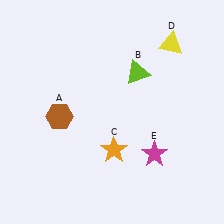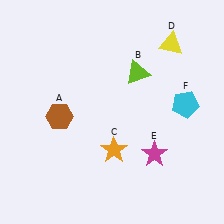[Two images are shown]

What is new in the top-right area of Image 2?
A cyan pentagon (F) was added in the top-right area of Image 2.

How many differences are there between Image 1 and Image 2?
There is 1 difference between the two images.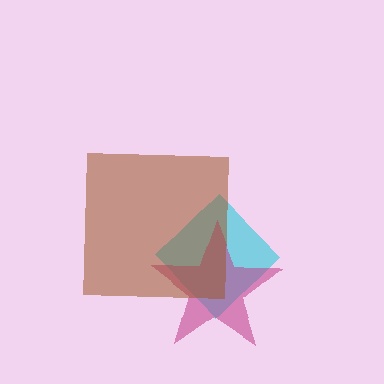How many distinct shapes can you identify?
There are 3 distinct shapes: a cyan diamond, a magenta star, a brown square.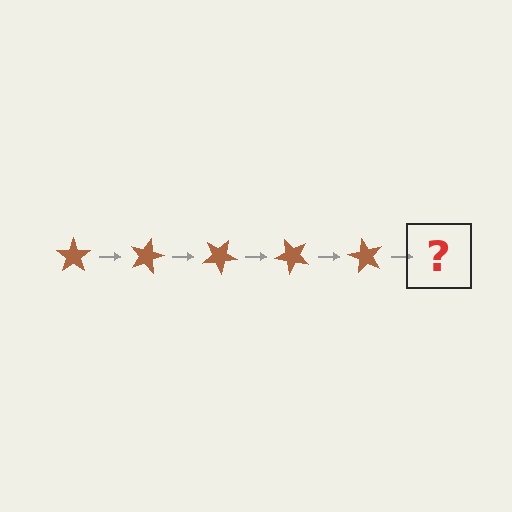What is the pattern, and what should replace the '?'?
The pattern is that the star rotates 15 degrees each step. The '?' should be a brown star rotated 75 degrees.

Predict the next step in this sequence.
The next step is a brown star rotated 75 degrees.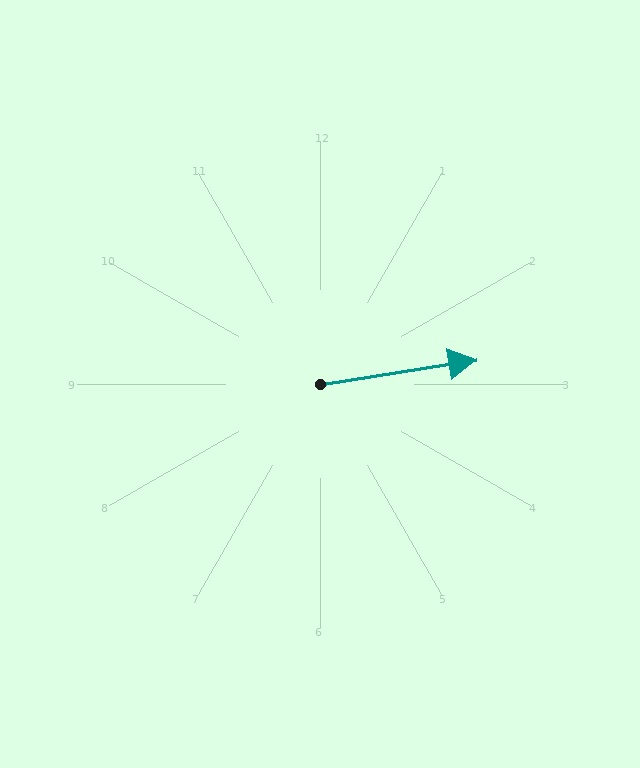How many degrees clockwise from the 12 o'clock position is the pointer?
Approximately 81 degrees.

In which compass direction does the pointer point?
East.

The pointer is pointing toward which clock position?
Roughly 3 o'clock.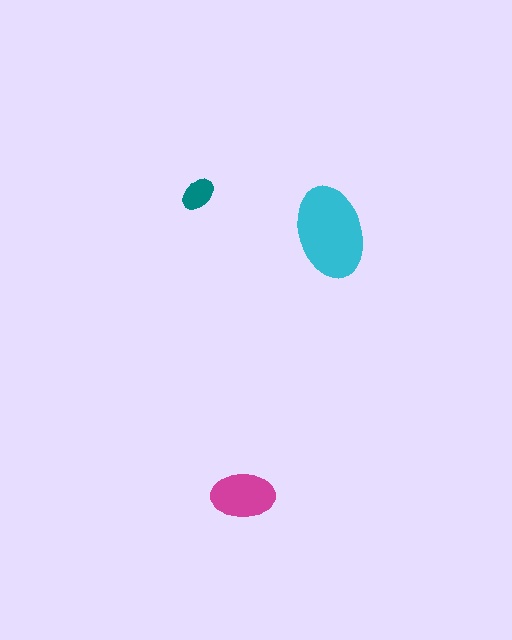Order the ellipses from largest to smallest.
the cyan one, the magenta one, the teal one.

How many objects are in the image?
There are 3 objects in the image.